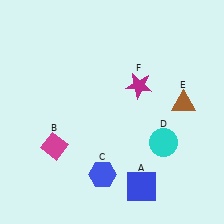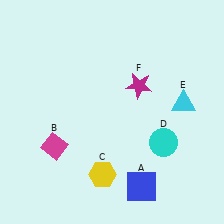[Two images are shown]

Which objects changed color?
C changed from blue to yellow. E changed from brown to cyan.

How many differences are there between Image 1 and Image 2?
There are 2 differences between the two images.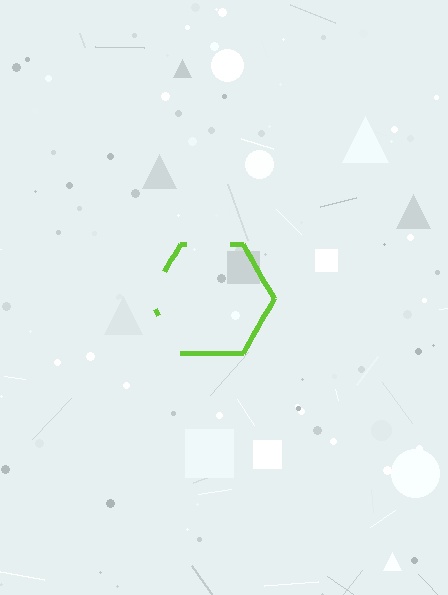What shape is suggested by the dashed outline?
The dashed outline suggests a hexagon.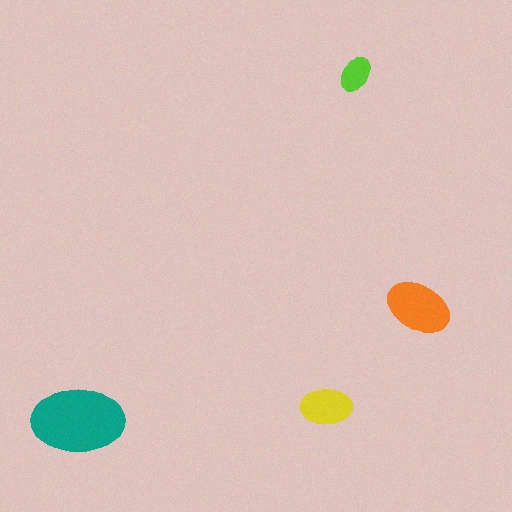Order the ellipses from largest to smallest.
the teal one, the orange one, the yellow one, the lime one.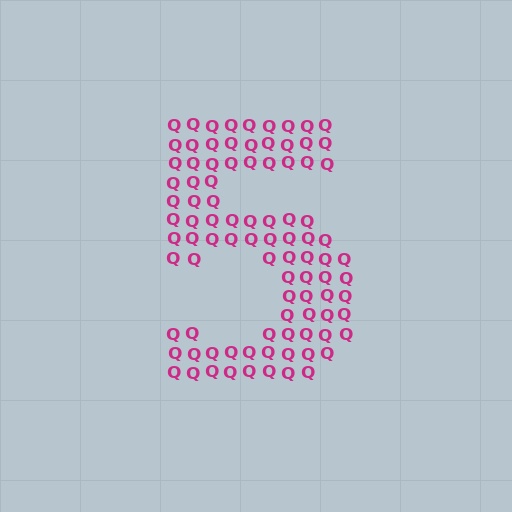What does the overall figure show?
The overall figure shows the digit 5.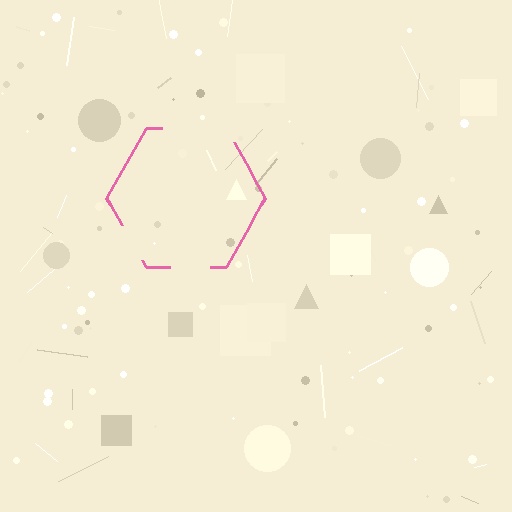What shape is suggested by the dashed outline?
The dashed outline suggests a hexagon.